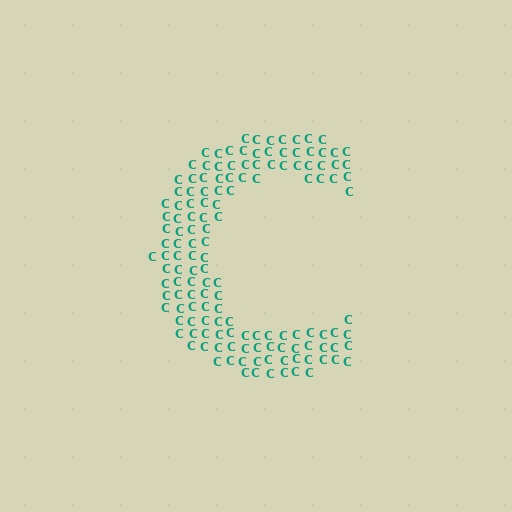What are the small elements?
The small elements are letter C's.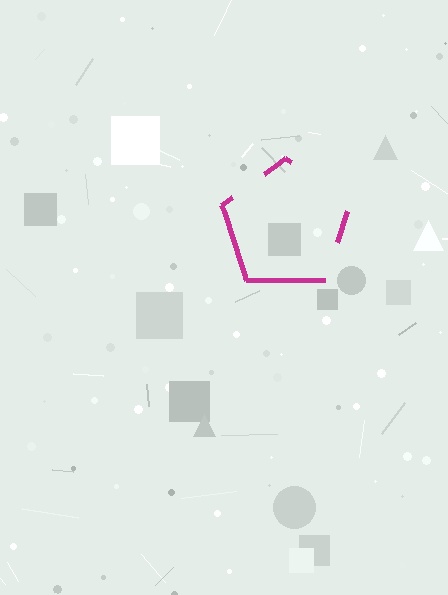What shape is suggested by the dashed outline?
The dashed outline suggests a pentagon.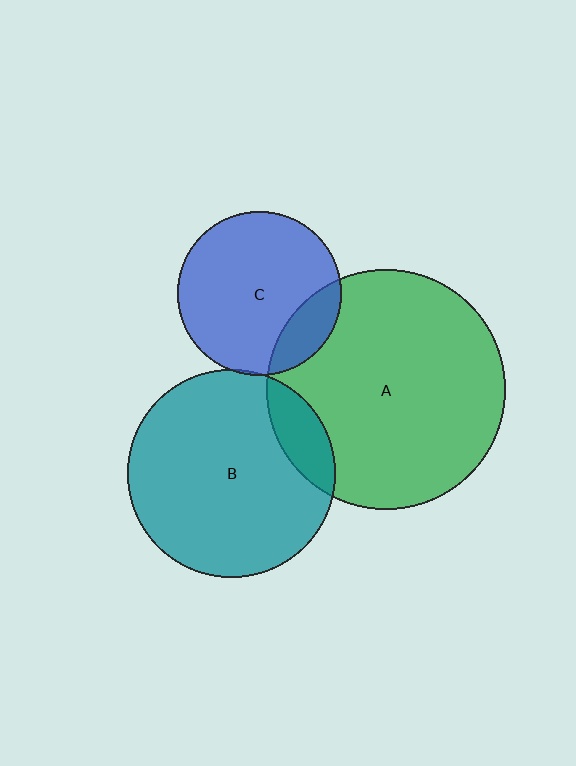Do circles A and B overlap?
Yes.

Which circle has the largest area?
Circle A (green).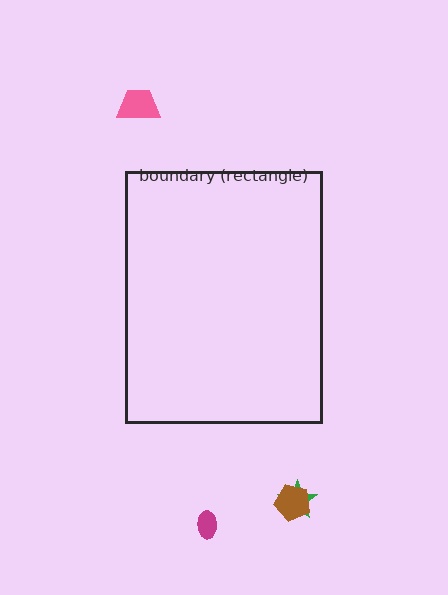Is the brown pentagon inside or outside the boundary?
Outside.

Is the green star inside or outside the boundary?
Outside.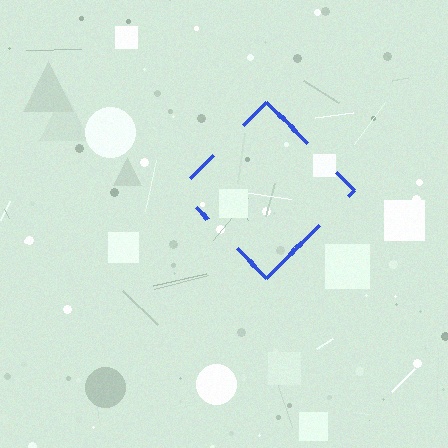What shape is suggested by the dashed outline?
The dashed outline suggests a diamond.